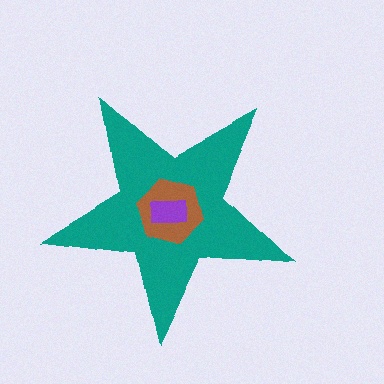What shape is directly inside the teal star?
The brown hexagon.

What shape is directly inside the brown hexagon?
The purple rectangle.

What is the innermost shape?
The purple rectangle.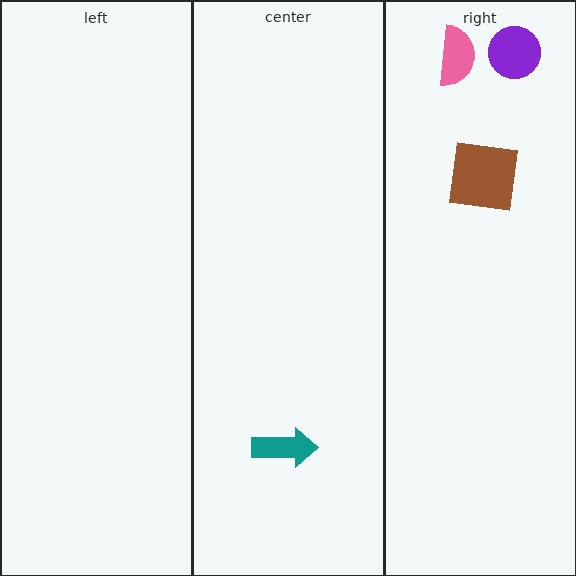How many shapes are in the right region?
3.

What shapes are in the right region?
The purple circle, the brown square, the pink semicircle.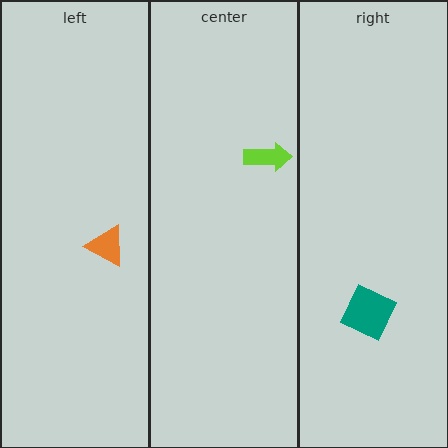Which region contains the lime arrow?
The center region.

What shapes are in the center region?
The lime arrow.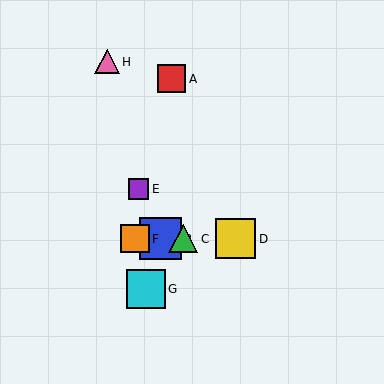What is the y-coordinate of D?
Object D is at y≈239.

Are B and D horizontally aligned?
Yes, both are at y≈239.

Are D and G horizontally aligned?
No, D is at y≈239 and G is at y≈289.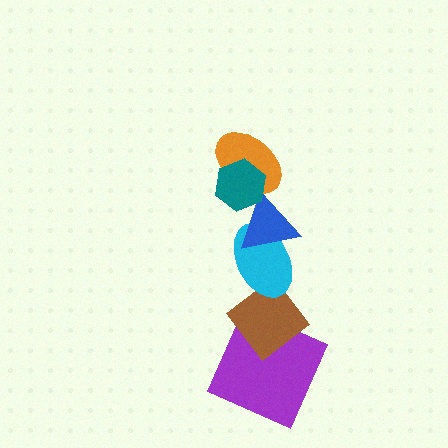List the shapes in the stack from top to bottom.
From top to bottom: the teal hexagon, the orange ellipse, the blue triangle, the cyan ellipse, the brown diamond, the purple square.